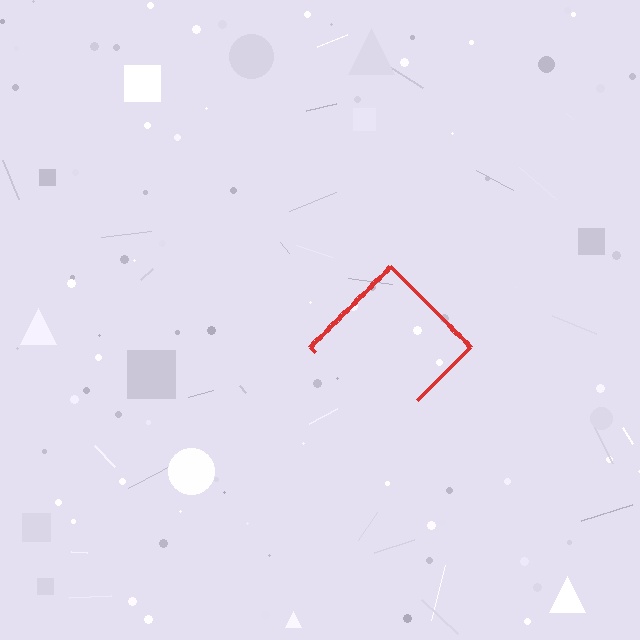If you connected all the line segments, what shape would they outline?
They would outline a diamond.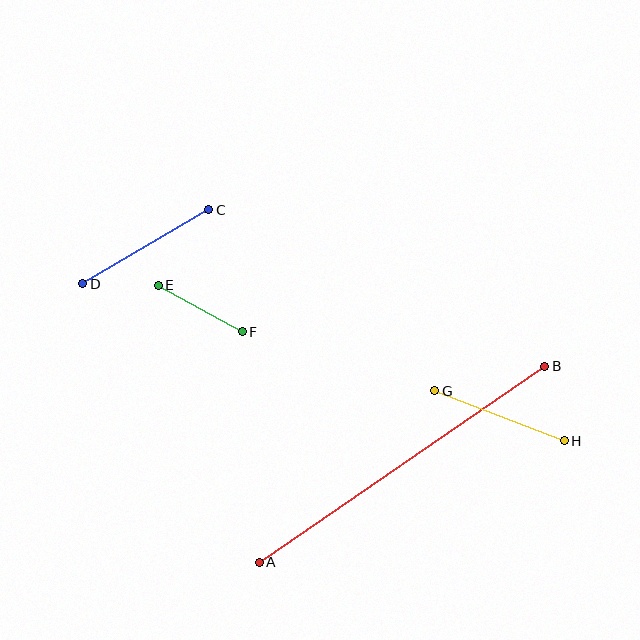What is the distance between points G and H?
The distance is approximately 139 pixels.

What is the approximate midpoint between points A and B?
The midpoint is at approximately (402, 464) pixels.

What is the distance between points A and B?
The distance is approximately 346 pixels.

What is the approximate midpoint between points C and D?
The midpoint is at approximately (146, 247) pixels.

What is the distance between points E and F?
The distance is approximately 96 pixels.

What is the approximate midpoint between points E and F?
The midpoint is at approximately (200, 308) pixels.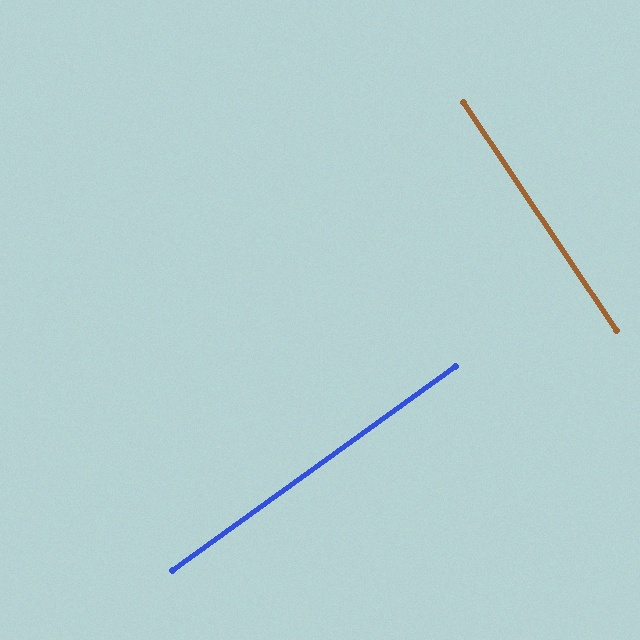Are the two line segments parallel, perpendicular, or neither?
Perpendicular — they meet at approximately 88°.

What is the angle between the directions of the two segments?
Approximately 88 degrees.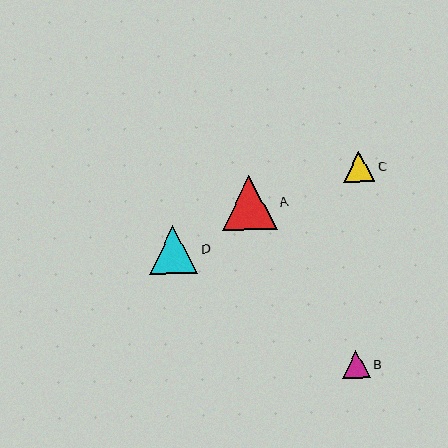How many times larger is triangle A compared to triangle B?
Triangle A is approximately 1.9 times the size of triangle B.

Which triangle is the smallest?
Triangle B is the smallest with a size of approximately 28 pixels.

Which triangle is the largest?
Triangle A is the largest with a size of approximately 54 pixels.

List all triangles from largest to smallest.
From largest to smallest: A, D, C, B.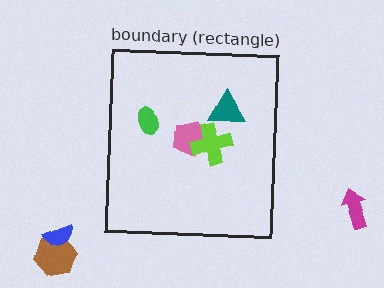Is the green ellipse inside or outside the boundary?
Inside.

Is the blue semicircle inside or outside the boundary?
Outside.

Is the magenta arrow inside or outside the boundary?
Outside.